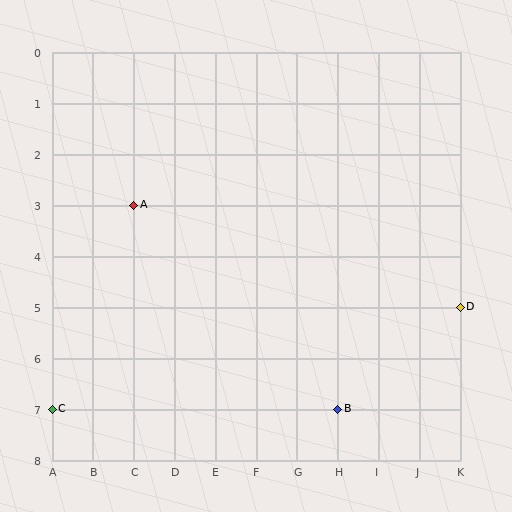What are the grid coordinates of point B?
Point B is at grid coordinates (H, 7).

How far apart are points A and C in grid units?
Points A and C are 2 columns and 4 rows apart (about 4.5 grid units diagonally).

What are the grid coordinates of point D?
Point D is at grid coordinates (K, 5).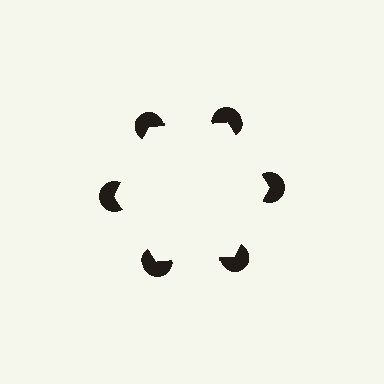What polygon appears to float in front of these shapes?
An illusory hexagon — its edges are inferred from the aligned wedge cuts in the pac-man discs, not physically drawn.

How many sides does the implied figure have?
6 sides.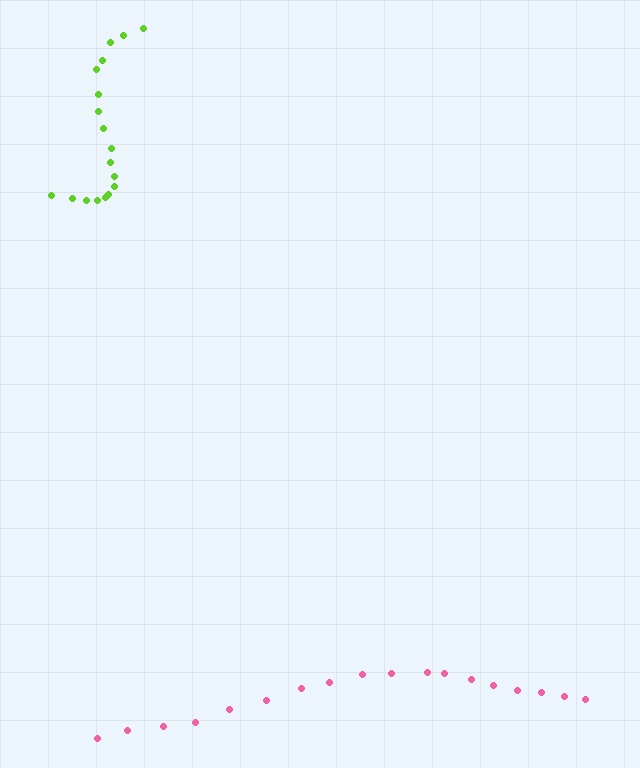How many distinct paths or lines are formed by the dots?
There are 2 distinct paths.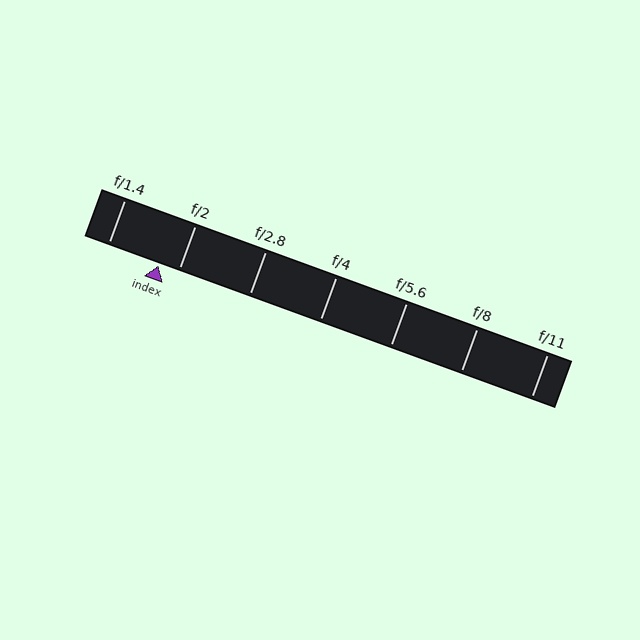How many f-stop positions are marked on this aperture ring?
There are 7 f-stop positions marked.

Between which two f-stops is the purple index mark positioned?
The index mark is between f/1.4 and f/2.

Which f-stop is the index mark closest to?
The index mark is closest to f/2.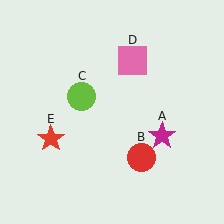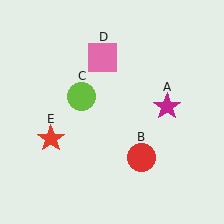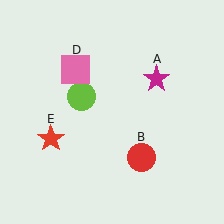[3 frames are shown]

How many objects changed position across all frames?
2 objects changed position: magenta star (object A), pink square (object D).